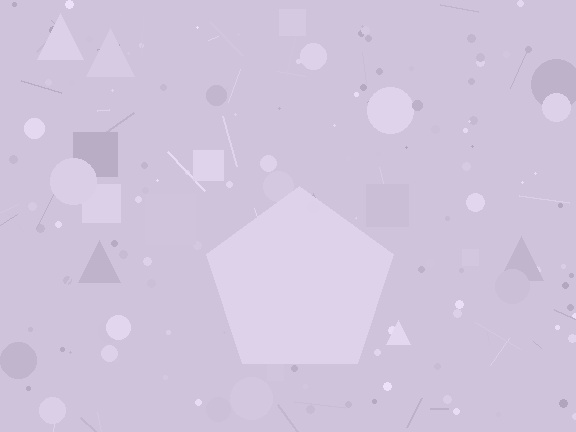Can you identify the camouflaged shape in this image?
The camouflaged shape is a pentagon.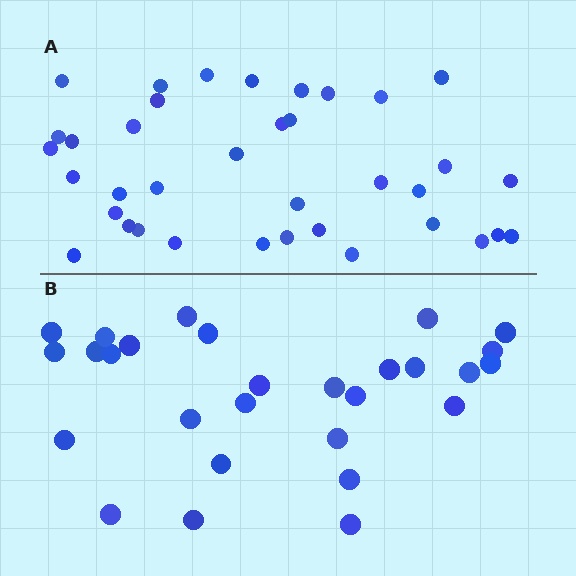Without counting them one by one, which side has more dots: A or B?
Region A (the top region) has more dots.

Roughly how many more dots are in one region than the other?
Region A has roughly 8 or so more dots than region B.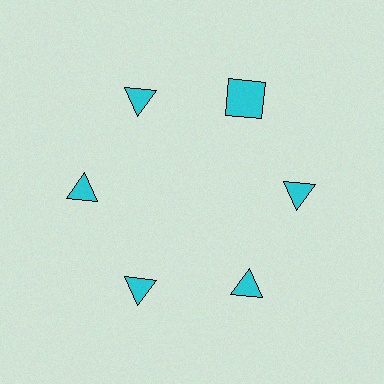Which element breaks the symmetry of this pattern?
The cyan square at roughly the 1 o'clock position breaks the symmetry. All other shapes are cyan triangles.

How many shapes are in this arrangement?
There are 6 shapes arranged in a ring pattern.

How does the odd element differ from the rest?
It has a different shape: square instead of triangle.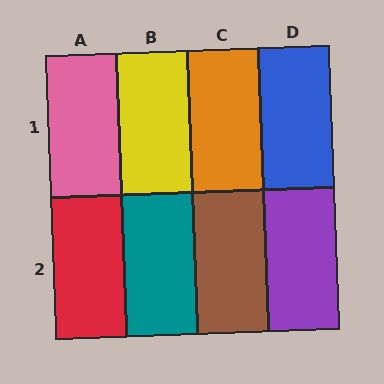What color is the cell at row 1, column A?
Pink.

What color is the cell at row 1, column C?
Orange.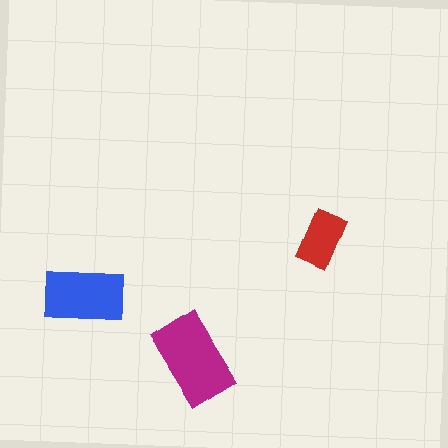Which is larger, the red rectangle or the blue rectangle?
The blue one.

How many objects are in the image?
There are 3 objects in the image.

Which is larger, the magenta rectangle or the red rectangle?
The magenta one.